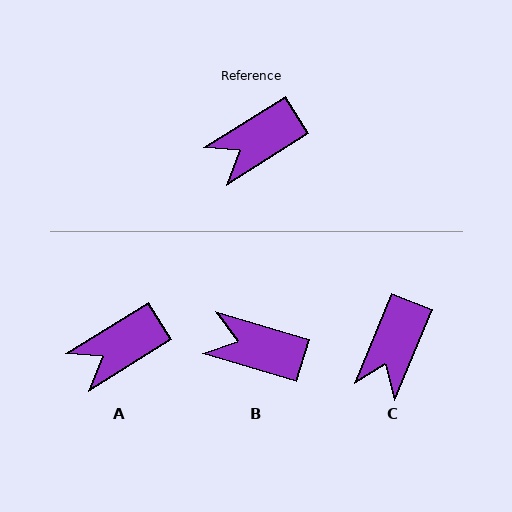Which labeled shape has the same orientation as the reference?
A.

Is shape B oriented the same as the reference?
No, it is off by about 49 degrees.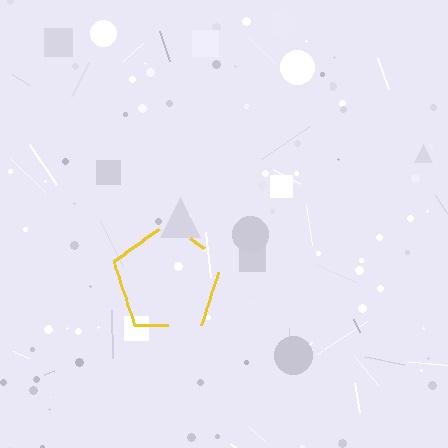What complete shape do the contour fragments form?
The contour fragments form a pentagon.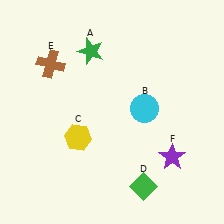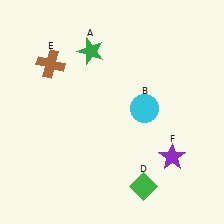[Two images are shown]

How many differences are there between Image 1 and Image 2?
There is 1 difference between the two images.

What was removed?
The yellow hexagon (C) was removed in Image 2.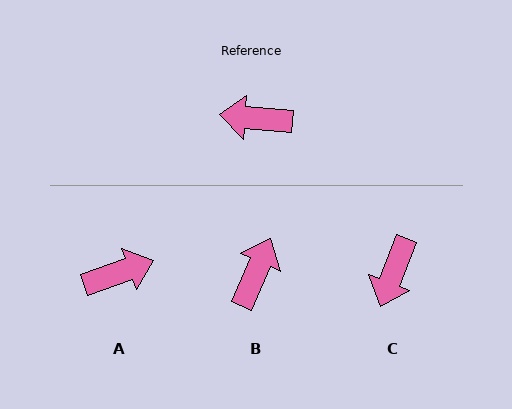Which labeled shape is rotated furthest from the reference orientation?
A, about 156 degrees away.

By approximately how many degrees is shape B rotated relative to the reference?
Approximately 109 degrees clockwise.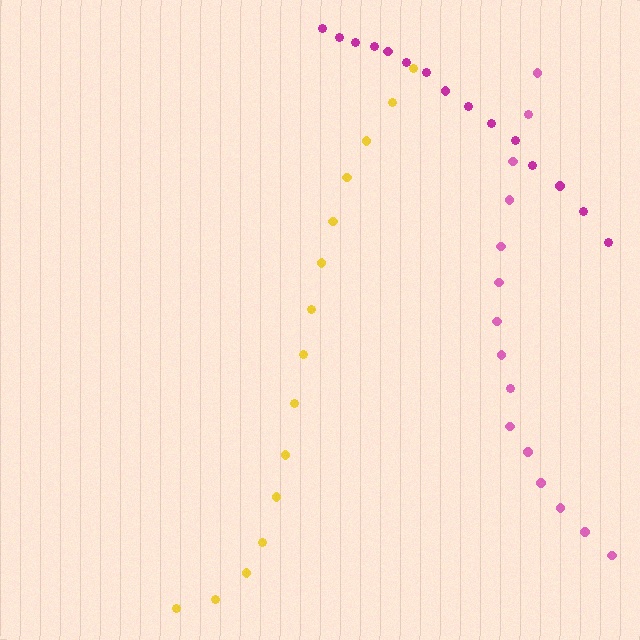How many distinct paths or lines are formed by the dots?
There are 3 distinct paths.